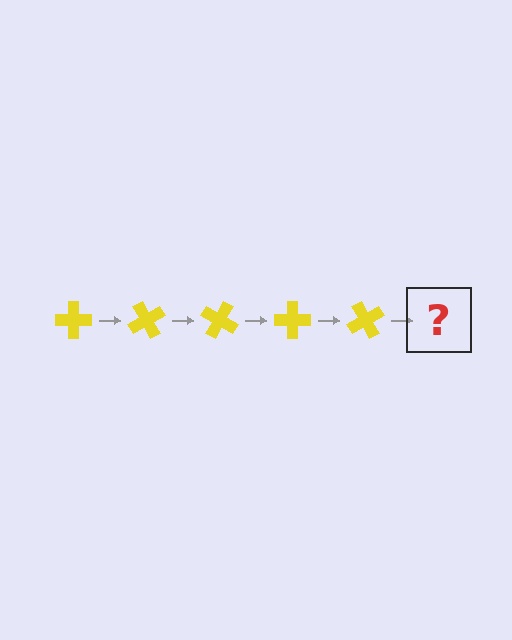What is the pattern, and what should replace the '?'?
The pattern is that the cross rotates 60 degrees each step. The '?' should be a yellow cross rotated 300 degrees.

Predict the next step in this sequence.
The next step is a yellow cross rotated 300 degrees.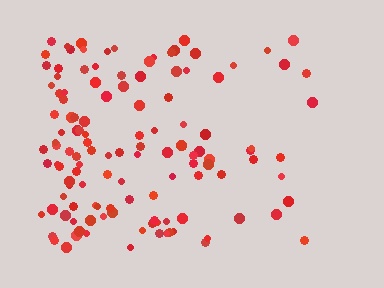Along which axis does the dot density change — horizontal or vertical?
Horizontal.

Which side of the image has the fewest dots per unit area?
The right.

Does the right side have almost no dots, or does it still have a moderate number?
Still a moderate number, just noticeably fewer than the left.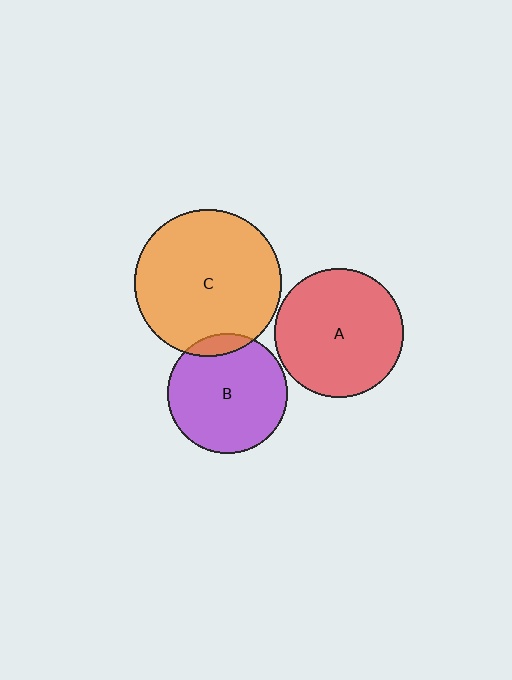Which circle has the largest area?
Circle C (orange).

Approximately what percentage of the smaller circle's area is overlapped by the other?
Approximately 10%.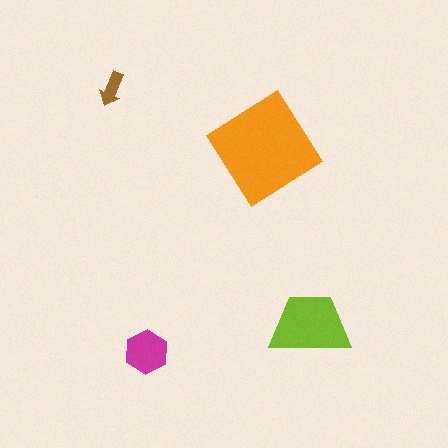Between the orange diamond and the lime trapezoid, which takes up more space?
The orange diamond.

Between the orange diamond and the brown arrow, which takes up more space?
The orange diamond.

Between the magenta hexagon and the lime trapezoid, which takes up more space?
The lime trapezoid.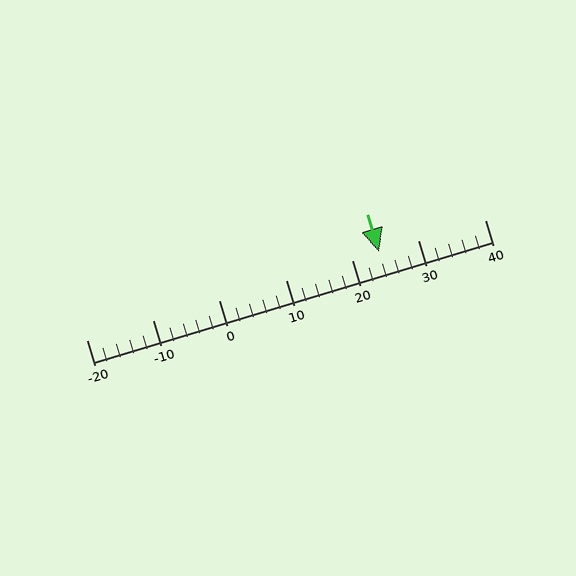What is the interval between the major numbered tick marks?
The major tick marks are spaced 10 units apart.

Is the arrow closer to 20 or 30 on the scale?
The arrow is closer to 20.